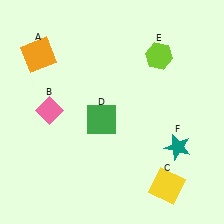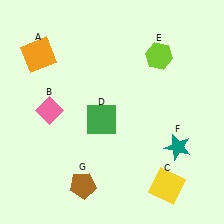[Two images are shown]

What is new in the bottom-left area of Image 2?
A brown pentagon (G) was added in the bottom-left area of Image 2.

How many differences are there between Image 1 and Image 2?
There is 1 difference between the two images.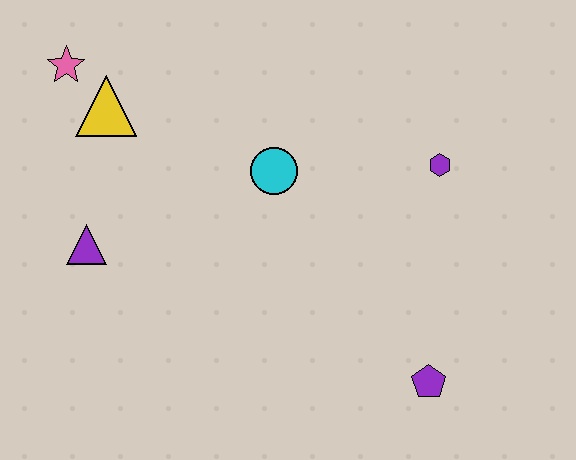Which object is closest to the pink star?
The yellow triangle is closest to the pink star.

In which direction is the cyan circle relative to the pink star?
The cyan circle is to the right of the pink star.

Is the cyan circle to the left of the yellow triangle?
No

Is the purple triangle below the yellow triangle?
Yes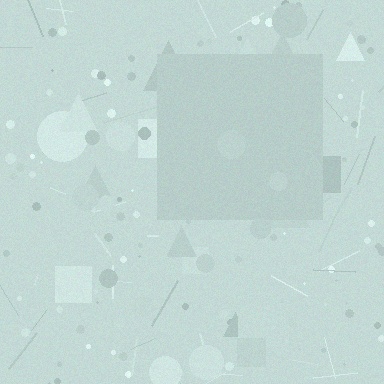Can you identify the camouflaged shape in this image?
The camouflaged shape is a square.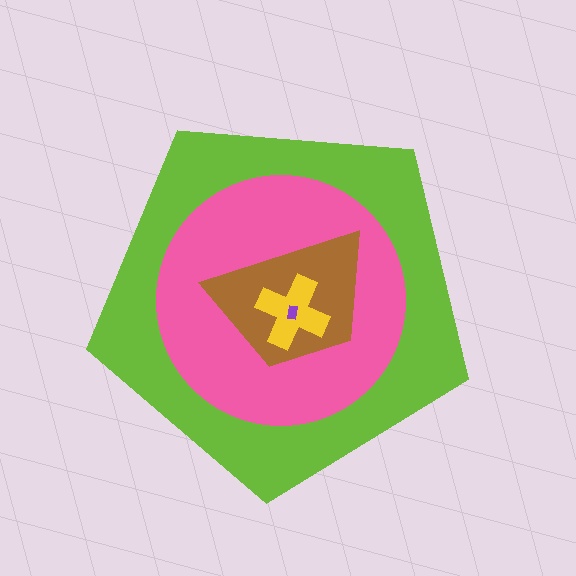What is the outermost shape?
The lime pentagon.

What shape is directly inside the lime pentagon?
The pink circle.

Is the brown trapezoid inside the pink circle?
Yes.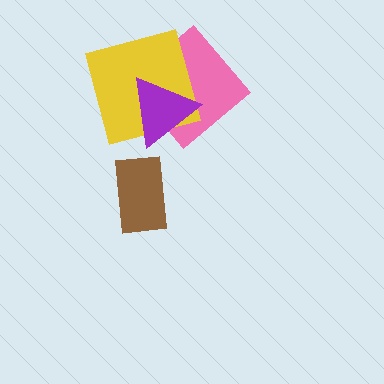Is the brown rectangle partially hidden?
No, no other shape covers it.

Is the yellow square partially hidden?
Yes, it is partially covered by another shape.